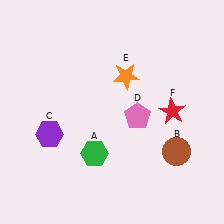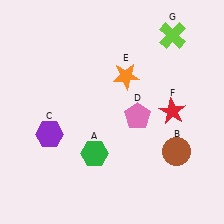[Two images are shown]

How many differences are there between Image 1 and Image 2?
There is 1 difference between the two images.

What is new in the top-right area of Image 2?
A lime cross (G) was added in the top-right area of Image 2.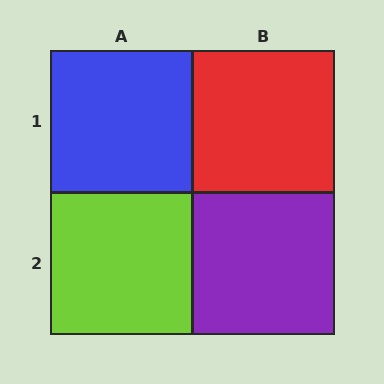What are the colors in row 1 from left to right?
Blue, red.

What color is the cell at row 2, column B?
Purple.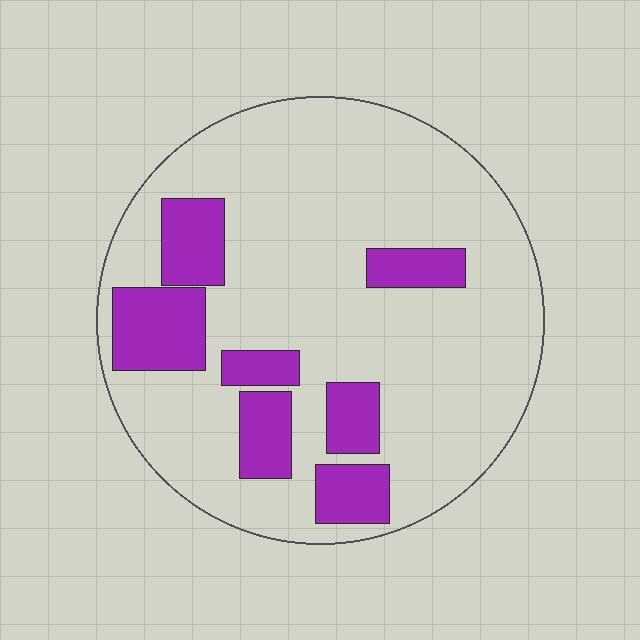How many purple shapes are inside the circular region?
7.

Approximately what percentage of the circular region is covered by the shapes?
Approximately 20%.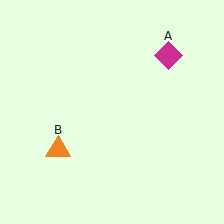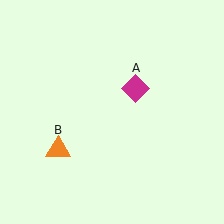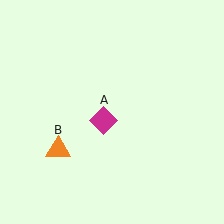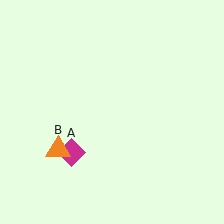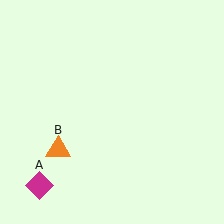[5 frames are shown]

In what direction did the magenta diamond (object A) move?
The magenta diamond (object A) moved down and to the left.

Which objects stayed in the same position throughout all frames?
Orange triangle (object B) remained stationary.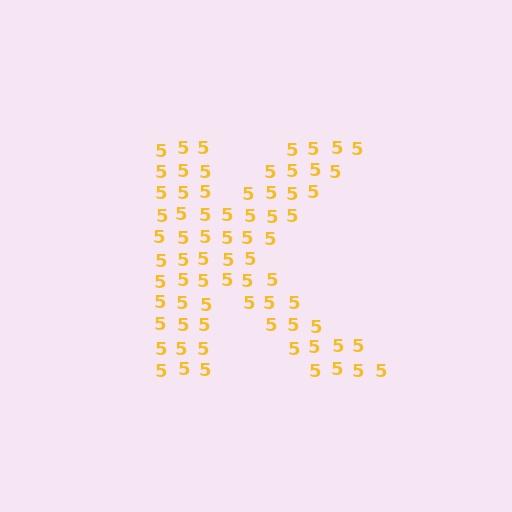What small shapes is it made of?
It is made of small digit 5's.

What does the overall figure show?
The overall figure shows the letter K.